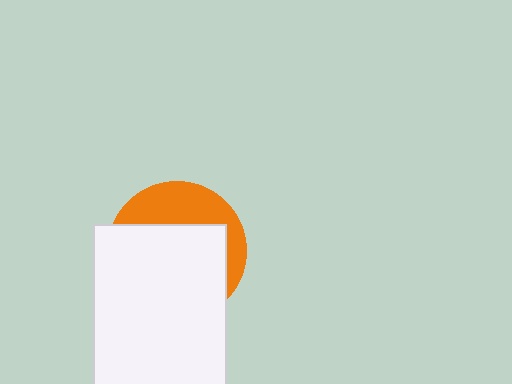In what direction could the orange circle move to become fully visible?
The orange circle could move up. That would shift it out from behind the white rectangle entirely.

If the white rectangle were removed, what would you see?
You would see the complete orange circle.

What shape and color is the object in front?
The object in front is a white rectangle.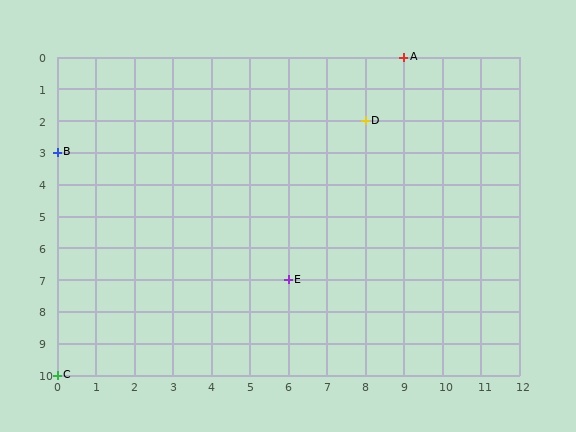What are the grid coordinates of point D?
Point D is at grid coordinates (8, 2).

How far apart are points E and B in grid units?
Points E and B are 6 columns and 4 rows apart (about 7.2 grid units diagonally).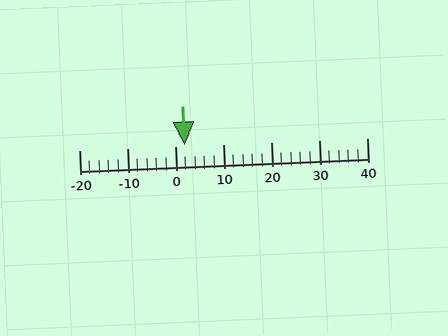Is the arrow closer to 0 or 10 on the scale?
The arrow is closer to 0.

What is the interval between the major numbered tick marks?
The major tick marks are spaced 10 units apart.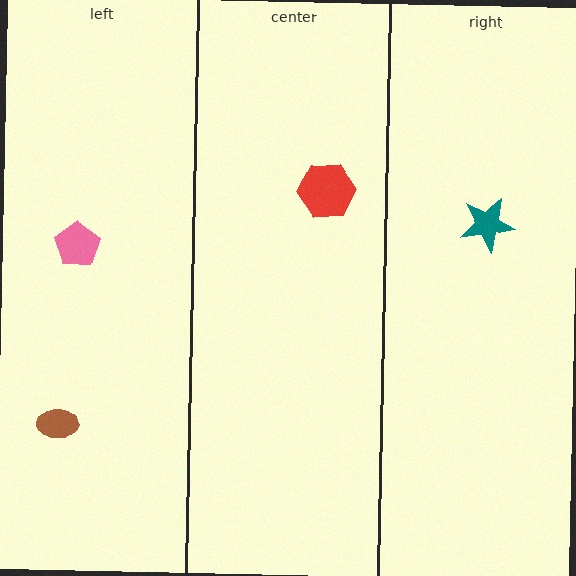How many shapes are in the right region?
1.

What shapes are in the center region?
The red hexagon.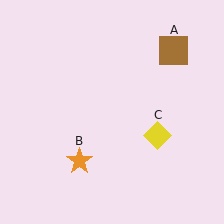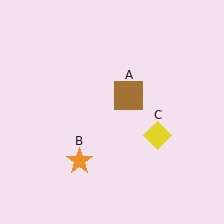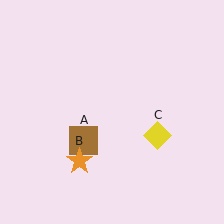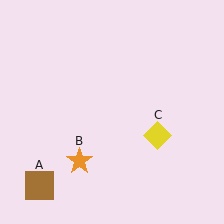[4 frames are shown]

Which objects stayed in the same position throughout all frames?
Orange star (object B) and yellow diamond (object C) remained stationary.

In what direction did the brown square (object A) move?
The brown square (object A) moved down and to the left.